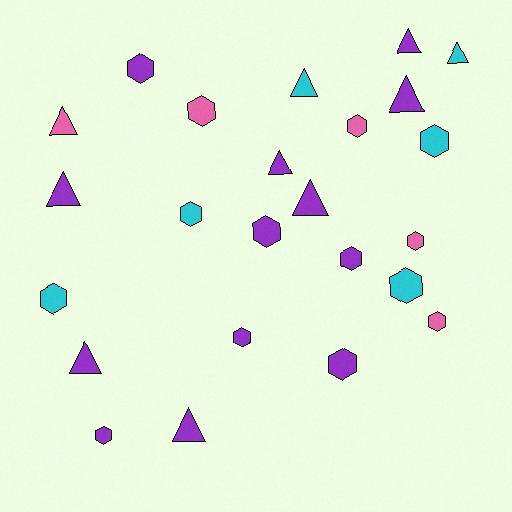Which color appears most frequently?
Purple, with 13 objects.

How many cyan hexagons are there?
There are 4 cyan hexagons.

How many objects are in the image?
There are 24 objects.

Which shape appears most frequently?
Hexagon, with 14 objects.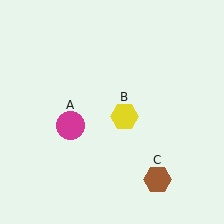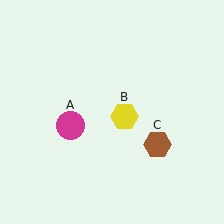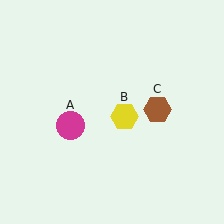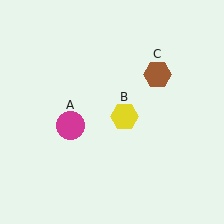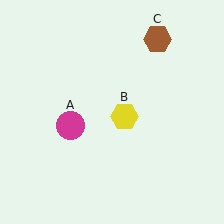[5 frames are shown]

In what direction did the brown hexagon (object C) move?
The brown hexagon (object C) moved up.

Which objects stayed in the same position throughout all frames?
Magenta circle (object A) and yellow hexagon (object B) remained stationary.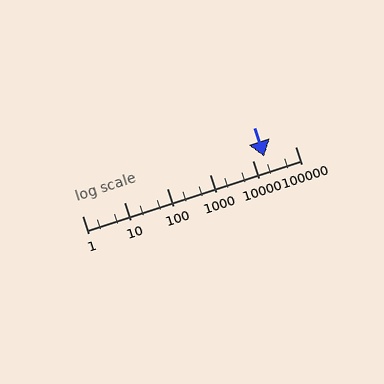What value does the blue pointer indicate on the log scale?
The pointer indicates approximately 19000.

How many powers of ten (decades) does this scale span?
The scale spans 5 decades, from 1 to 100000.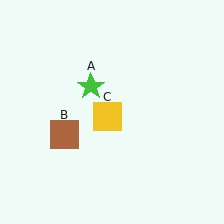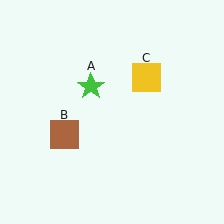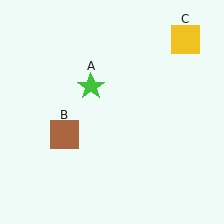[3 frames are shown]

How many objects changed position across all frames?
1 object changed position: yellow square (object C).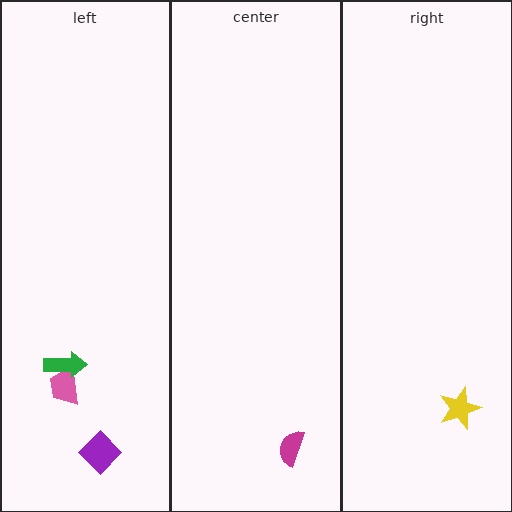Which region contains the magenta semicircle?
The center region.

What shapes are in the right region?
The yellow star.